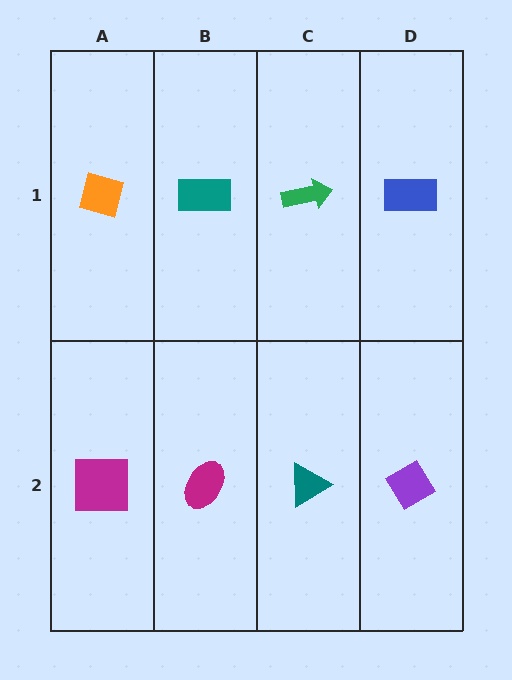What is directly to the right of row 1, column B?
A green arrow.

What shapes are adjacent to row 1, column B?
A magenta ellipse (row 2, column B), an orange square (row 1, column A), a green arrow (row 1, column C).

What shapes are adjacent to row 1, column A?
A magenta square (row 2, column A), a teal rectangle (row 1, column B).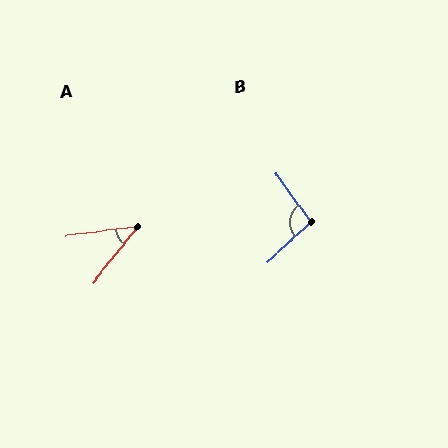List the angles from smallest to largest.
A (44°), B (96°).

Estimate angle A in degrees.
Approximately 44 degrees.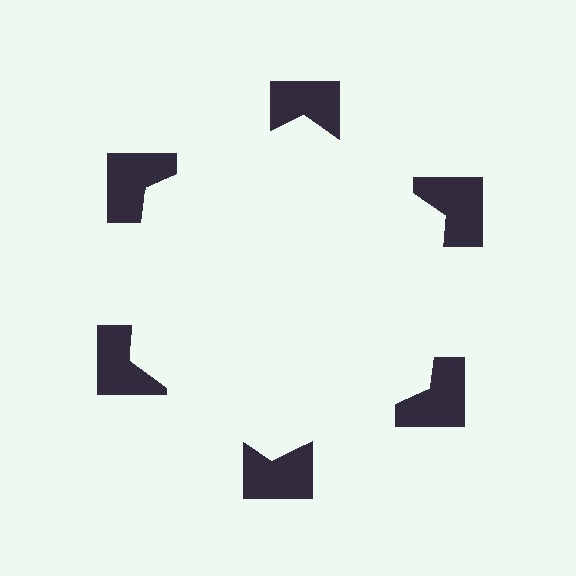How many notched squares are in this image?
There are 6 — one at each vertex of the illusory hexagon.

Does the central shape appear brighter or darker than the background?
It typically appears slightly brighter than the background, even though no actual brightness change is drawn.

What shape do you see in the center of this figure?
An illusory hexagon — its edges are inferred from the aligned wedge cuts in the notched squares, not physically drawn.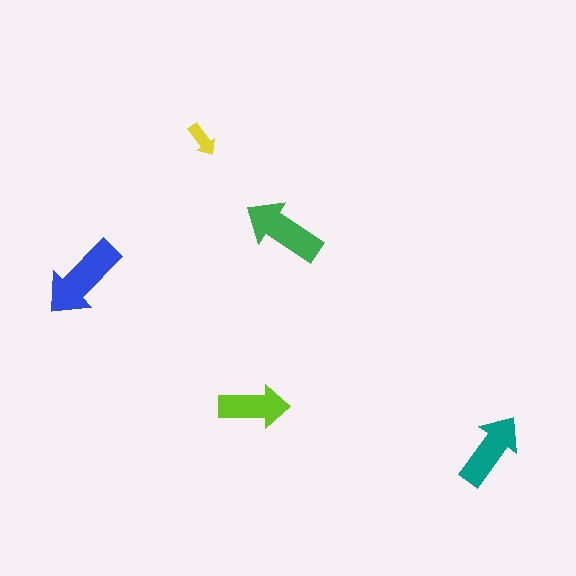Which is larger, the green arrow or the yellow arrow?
The green one.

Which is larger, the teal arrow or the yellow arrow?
The teal one.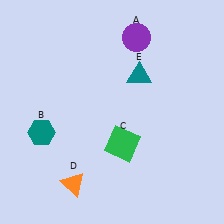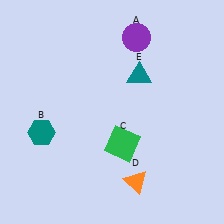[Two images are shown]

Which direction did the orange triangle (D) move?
The orange triangle (D) moved right.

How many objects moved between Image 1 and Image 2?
1 object moved between the two images.